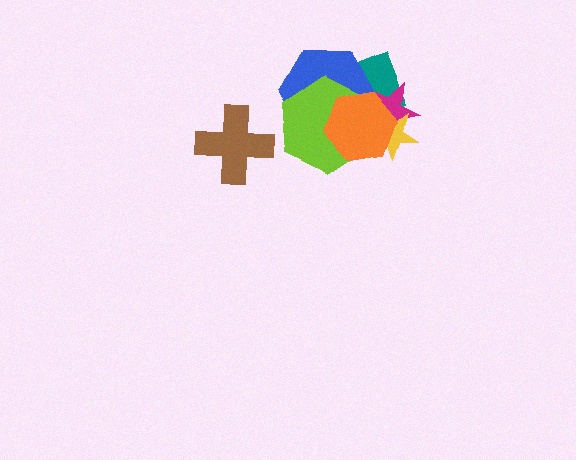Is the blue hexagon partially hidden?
Yes, it is partially covered by another shape.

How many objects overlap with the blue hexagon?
4 objects overlap with the blue hexagon.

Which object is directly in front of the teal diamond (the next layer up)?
The magenta star is directly in front of the teal diamond.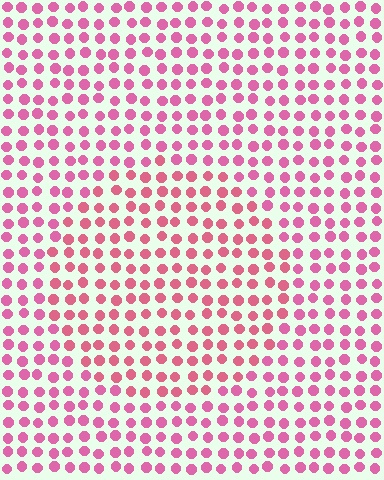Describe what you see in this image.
The image is filled with small pink elements in a uniform arrangement. A circle-shaped region is visible where the elements are tinted to a slightly different hue, forming a subtle color boundary.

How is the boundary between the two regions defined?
The boundary is defined purely by a slight shift in hue (about 17 degrees). Spacing, size, and orientation are identical on both sides.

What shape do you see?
I see a circle.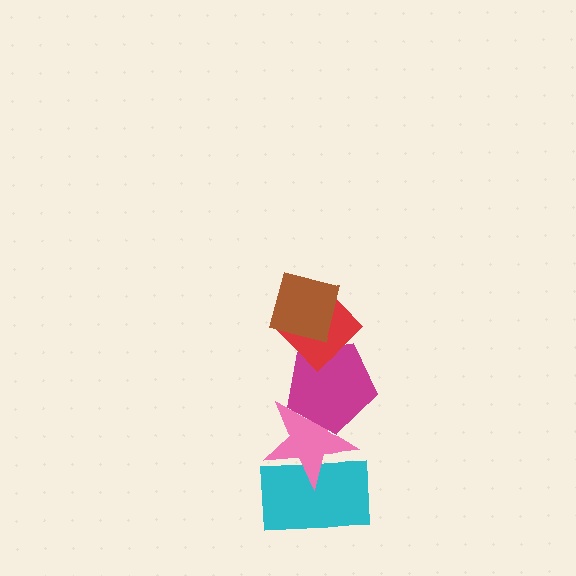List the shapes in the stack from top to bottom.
From top to bottom: the brown square, the red diamond, the magenta pentagon, the pink star, the cyan rectangle.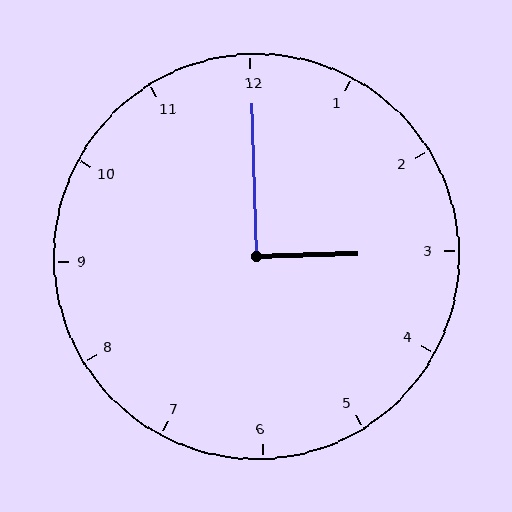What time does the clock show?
3:00.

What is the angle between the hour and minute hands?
Approximately 90 degrees.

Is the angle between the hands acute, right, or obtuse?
It is right.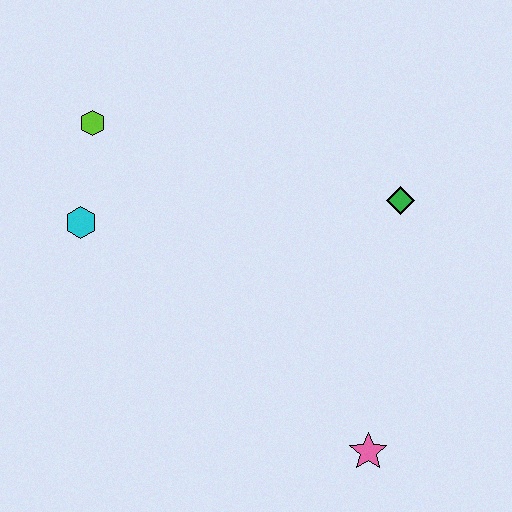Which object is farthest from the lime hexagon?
The pink star is farthest from the lime hexagon.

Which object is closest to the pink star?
The green diamond is closest to the pink star.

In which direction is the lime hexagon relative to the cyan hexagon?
The lime hexagon is above the cyan hexagon.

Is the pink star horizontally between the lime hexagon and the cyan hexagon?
No